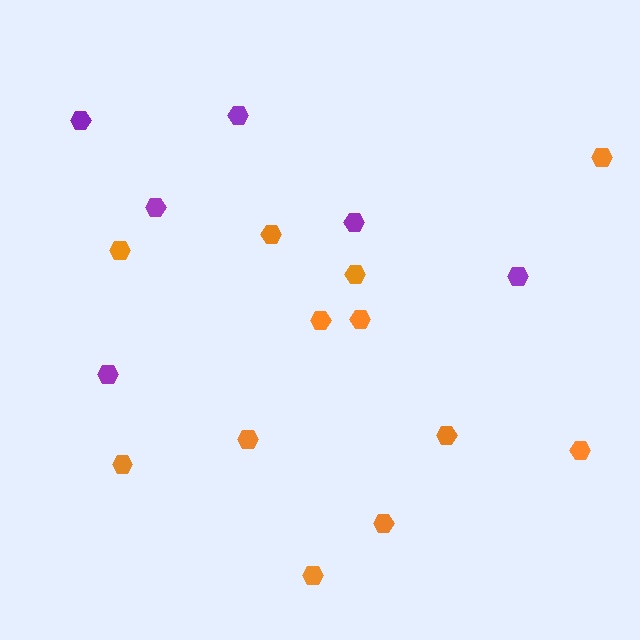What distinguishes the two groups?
There are 2 groups: one group of orange hexagons (12) and one group of purple hexagons (6).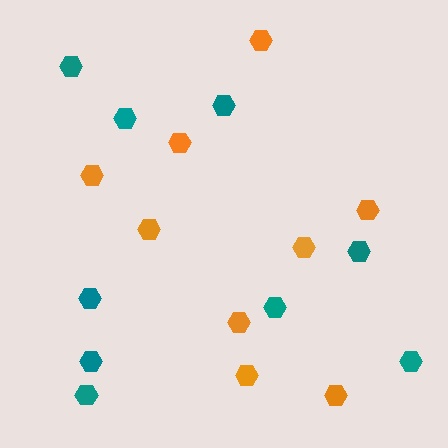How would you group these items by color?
There are 2 groups: one group of orange hexagons (9) and one group of teal hexagons (9).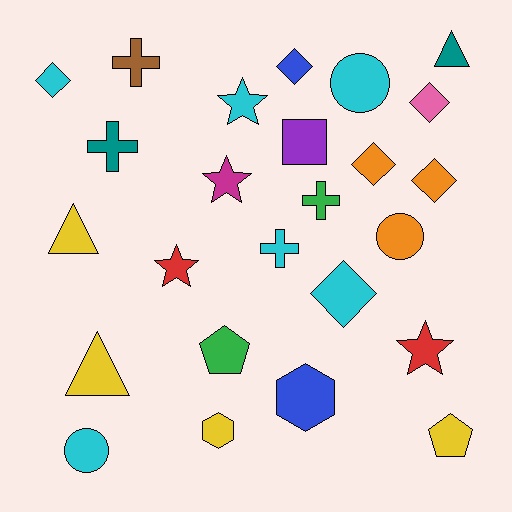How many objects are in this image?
There are 25 objects.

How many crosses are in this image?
There are 4 crosses.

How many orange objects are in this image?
There are 3 orange objects.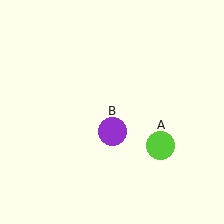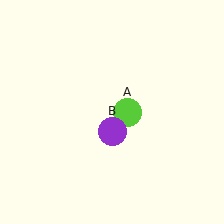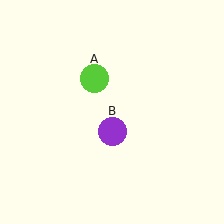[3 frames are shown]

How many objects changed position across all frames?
1 object changed position: lime circle (object A).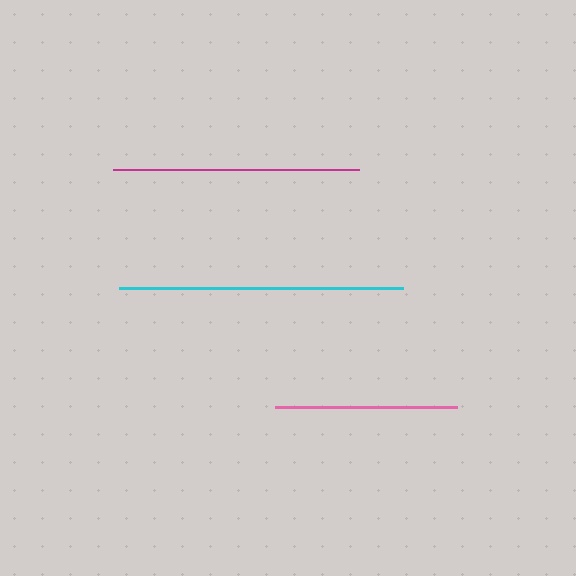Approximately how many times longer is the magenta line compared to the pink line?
The magenta line is approximately 1.4 times the length of the pink line.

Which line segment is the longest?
The cyan line is the longest at approximately 283 pixels.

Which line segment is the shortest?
The pink line is the shortest at approximately 182 pixels.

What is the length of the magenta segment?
The magenta segment is approximately 246 pixels long.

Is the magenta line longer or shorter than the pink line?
The magenta line is longer than the pink line.